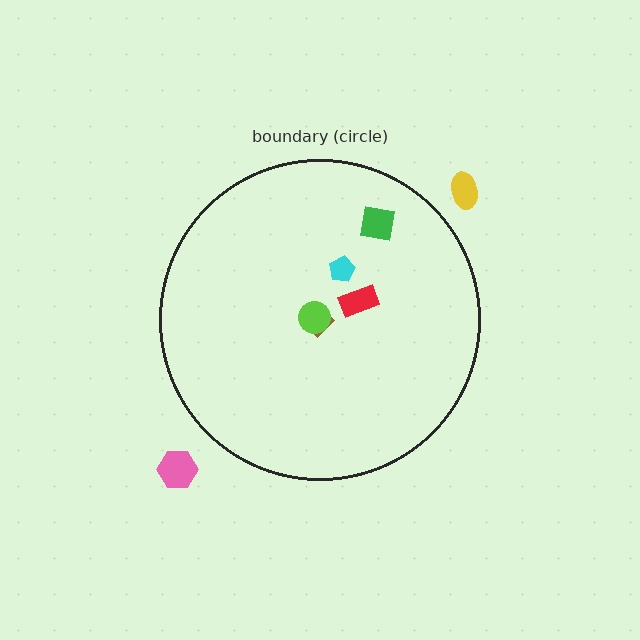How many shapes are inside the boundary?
5 inside, 2 outside.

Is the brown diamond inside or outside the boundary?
Inside.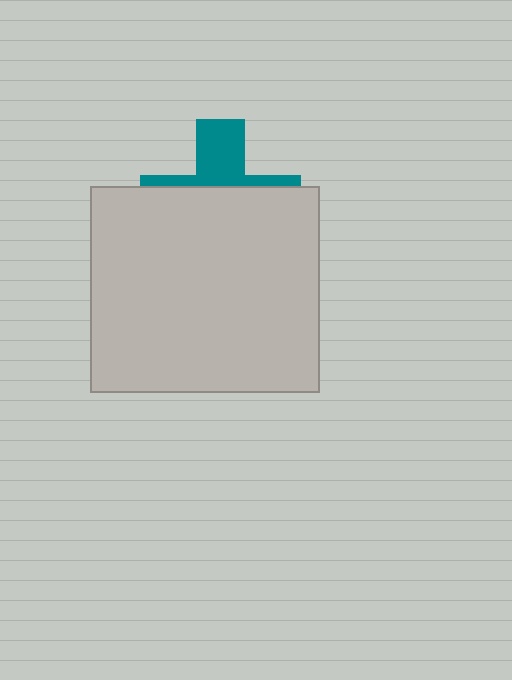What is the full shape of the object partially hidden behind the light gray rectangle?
The partially hidden object is a teal cross.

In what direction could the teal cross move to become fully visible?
The teal cross could move up. That would shift it out from behind the light gray rectangle entirely.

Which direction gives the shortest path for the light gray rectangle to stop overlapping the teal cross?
Moving down gives the shortest separation.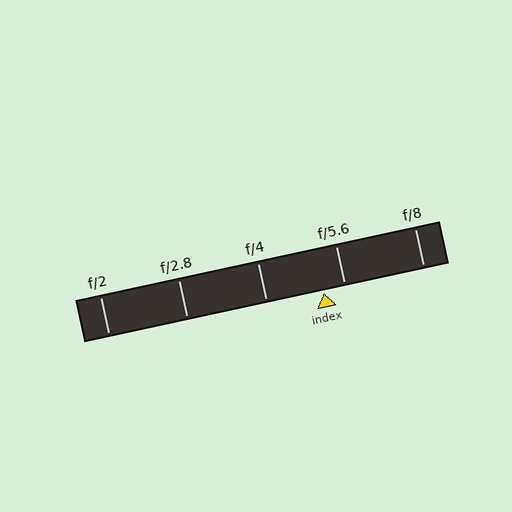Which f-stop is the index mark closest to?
The index mark is closest to f/5.6.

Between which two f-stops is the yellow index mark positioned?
The index mark is between f/4 and f/5.6.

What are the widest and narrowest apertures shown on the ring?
The widest aperture shown is f/2 and the narrowest is f/8.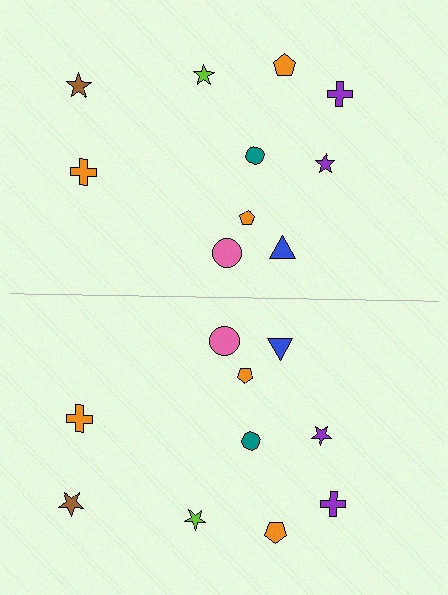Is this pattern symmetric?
Yes, this pattern has bilateral (reflection) symmetry.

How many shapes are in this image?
There are 20 shapes in this image.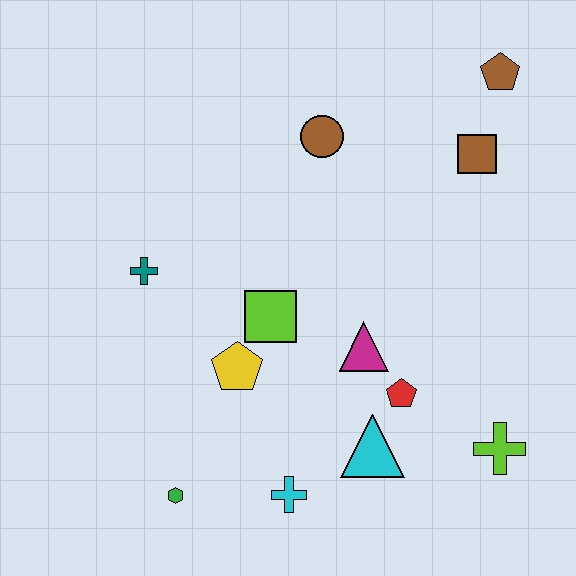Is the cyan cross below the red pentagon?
Yes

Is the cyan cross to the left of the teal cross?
No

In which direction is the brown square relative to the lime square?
The brown square is to the right of the lime square.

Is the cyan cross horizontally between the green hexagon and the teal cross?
No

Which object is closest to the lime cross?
The red pentagon is closest to the lime cross.